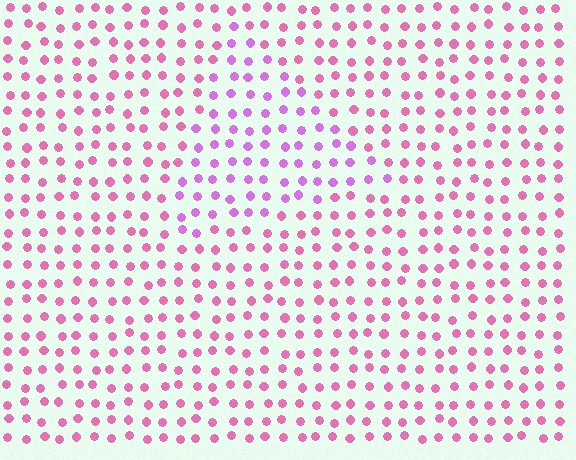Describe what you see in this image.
The image is filled with small pink elements in a uniform arrangement. A triangle-shaped region is visible where the elements are tinted to a slightly different hue, forming a subtle color boundary.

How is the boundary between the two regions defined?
The boundary is defined purely by a slight shift in hue (about 34 degrees). Spacing, size, and orientation are identical on both sides.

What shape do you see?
I see a triangle.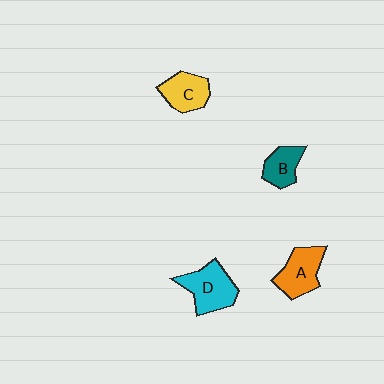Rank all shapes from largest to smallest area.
From largest to smallest: D (cyan), A (orange), C (yellow), B (teal).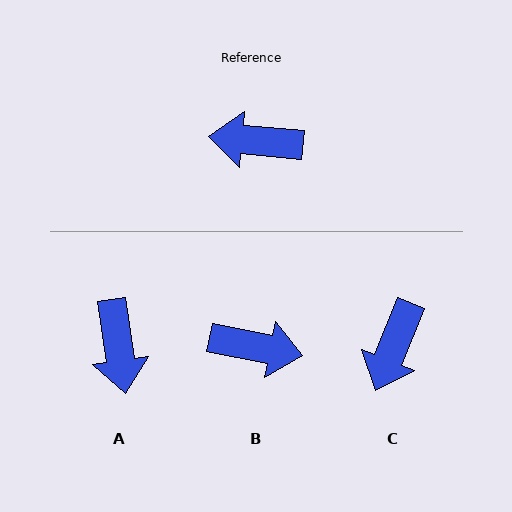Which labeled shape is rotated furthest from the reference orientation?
B, about 174 degrees away.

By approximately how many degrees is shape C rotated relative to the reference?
Approximately 73 degrees counter-clockwise.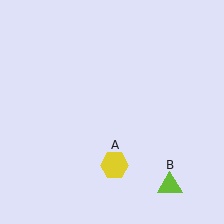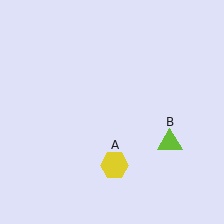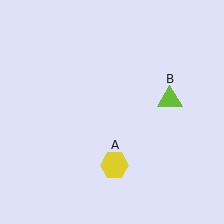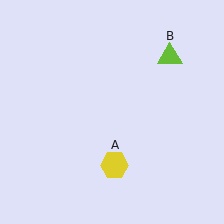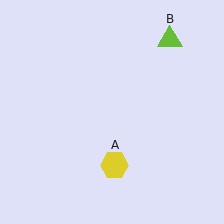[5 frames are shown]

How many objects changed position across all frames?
1 object changed position: lime triangle (object B).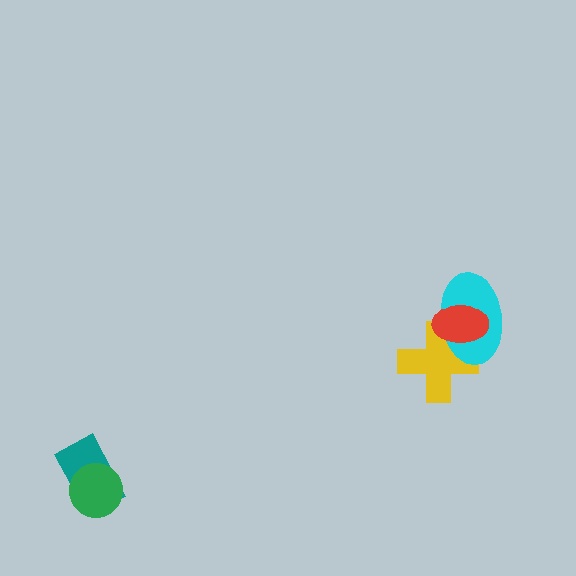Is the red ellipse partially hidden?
No, no other shape covers it.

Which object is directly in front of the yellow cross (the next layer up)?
The cyan ellipse is directly in front of the yellow cross.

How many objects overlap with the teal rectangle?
1 object overlaps with the teal rectangle.